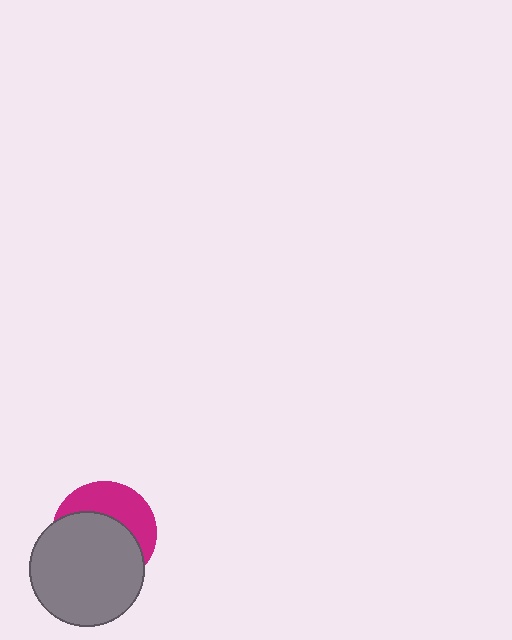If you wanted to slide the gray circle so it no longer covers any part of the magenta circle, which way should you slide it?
Slide it down — that is the most direct way to separate the two shapes.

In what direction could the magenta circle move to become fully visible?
The magenta circle could move up. That would shift it out from behind the gray circle entirely.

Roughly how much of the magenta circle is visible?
A small part of it is visible (roughly 39%).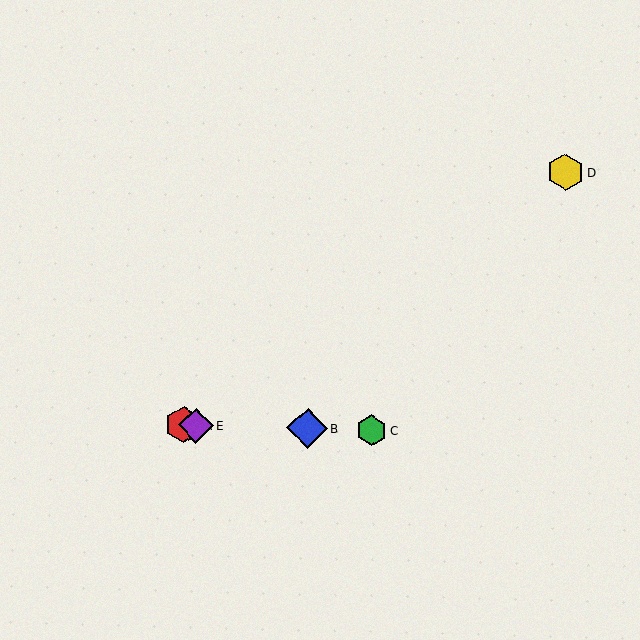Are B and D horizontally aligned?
No, B is at y≈428 and D is at y≈172.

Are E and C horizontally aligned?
Yes, both are at y≈425.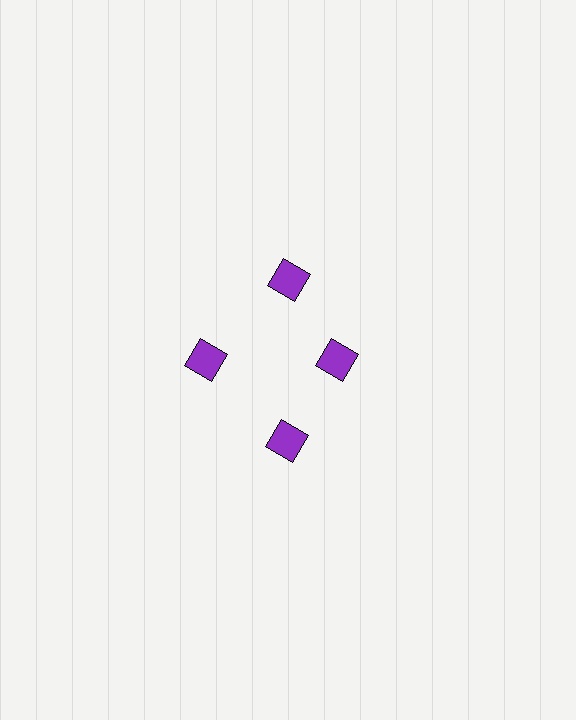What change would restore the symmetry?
The symmetry would be restored by moving it outward, back onto the ring so that all 4 diamonds sit at equal angles and equal distance from the center.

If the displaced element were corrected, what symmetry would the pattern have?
It would have 4-fold rotational symmetry — the pattern would map onto itself every 90 degrees.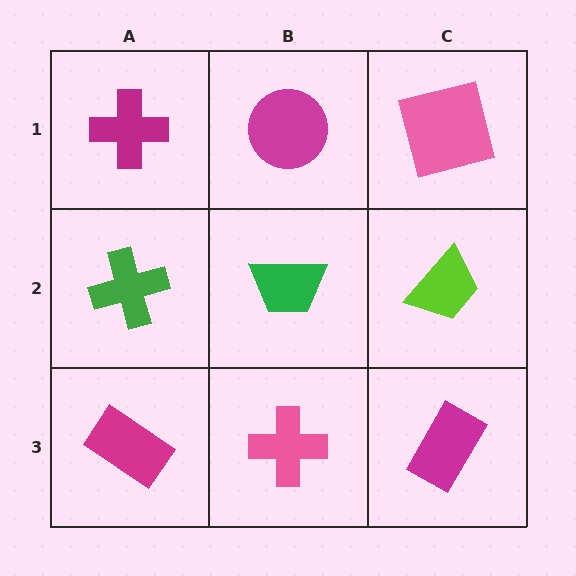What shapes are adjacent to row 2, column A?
A magenta cross (row 1, column A), a magenta rectangle (row 3, column A), a green trapezoid (row 2, column B).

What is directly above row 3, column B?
A green trapezoid.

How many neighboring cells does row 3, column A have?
2.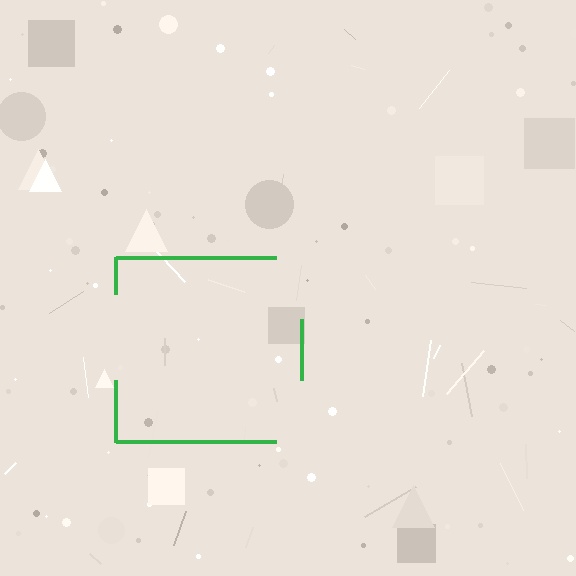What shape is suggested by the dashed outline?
The dashed outline suggests a square.